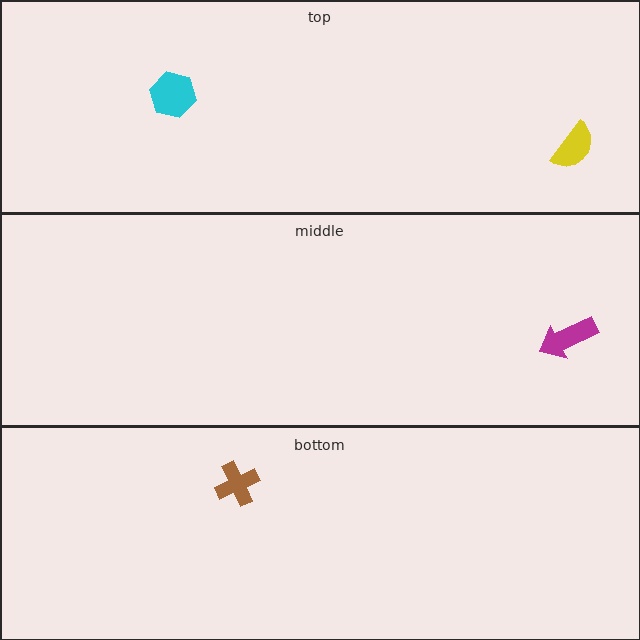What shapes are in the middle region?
The magenta arrow.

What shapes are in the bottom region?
The brown cross.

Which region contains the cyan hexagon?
The top region.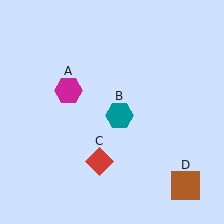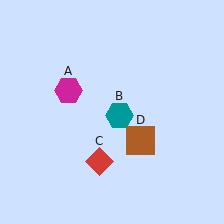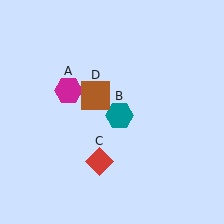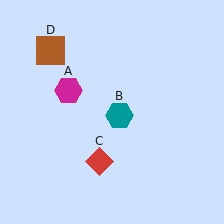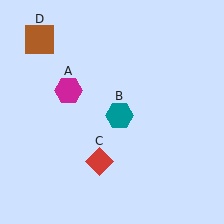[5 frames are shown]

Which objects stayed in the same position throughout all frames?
Magenta hexagon (object A) and teal hexagon (object B) and red diamond (object C) remained stationary.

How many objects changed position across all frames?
1 object changed position: brown square (object D).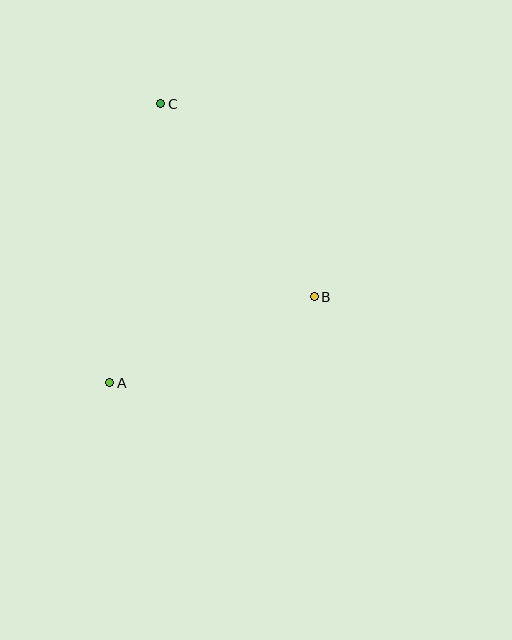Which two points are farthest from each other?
Points A and C are farthest from each other.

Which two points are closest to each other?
Points A and B are closest to each other.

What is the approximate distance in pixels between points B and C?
The distance between B and C is approximately 247 pixels.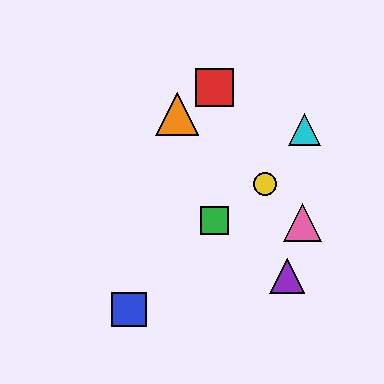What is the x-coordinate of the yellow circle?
The yellow circle is at x≈265.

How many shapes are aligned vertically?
2 shapes (the red square, the green square) are aligned vertically.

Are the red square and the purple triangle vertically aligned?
No, the red square is at x≈214 and the purple triangle is at x≈287.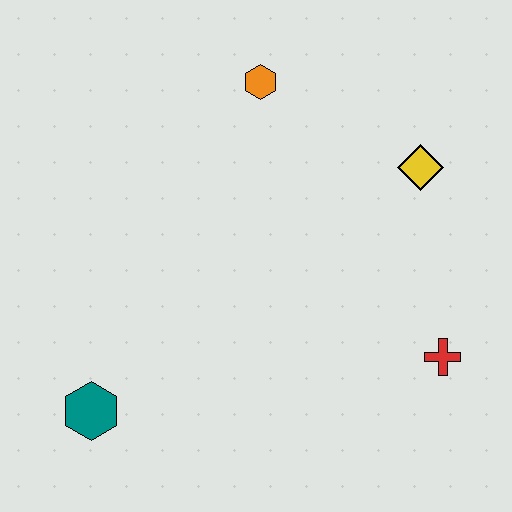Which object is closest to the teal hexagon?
The red cross is closest to the teal hexagon.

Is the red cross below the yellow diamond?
Yes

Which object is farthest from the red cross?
The teal hexagon is farthest from the red cross.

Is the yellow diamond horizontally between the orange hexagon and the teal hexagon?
No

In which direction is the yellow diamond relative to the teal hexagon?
The yellow diamond is to the right of the teal hexagon.